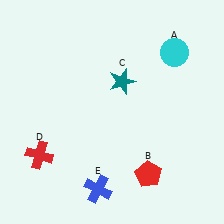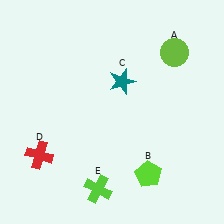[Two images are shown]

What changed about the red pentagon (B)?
In Image 1, B is red. In Image 2, it changed to lime.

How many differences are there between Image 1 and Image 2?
There are 3 differences between the two images.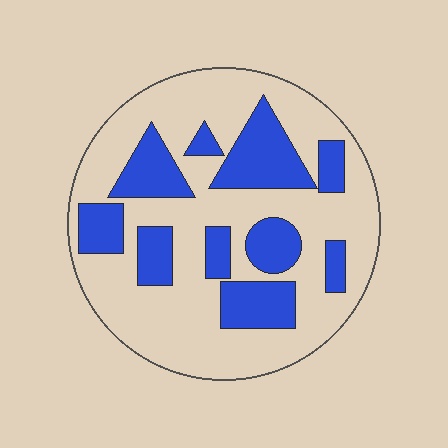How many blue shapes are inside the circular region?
10.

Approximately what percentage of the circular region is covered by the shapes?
Approximately 30%.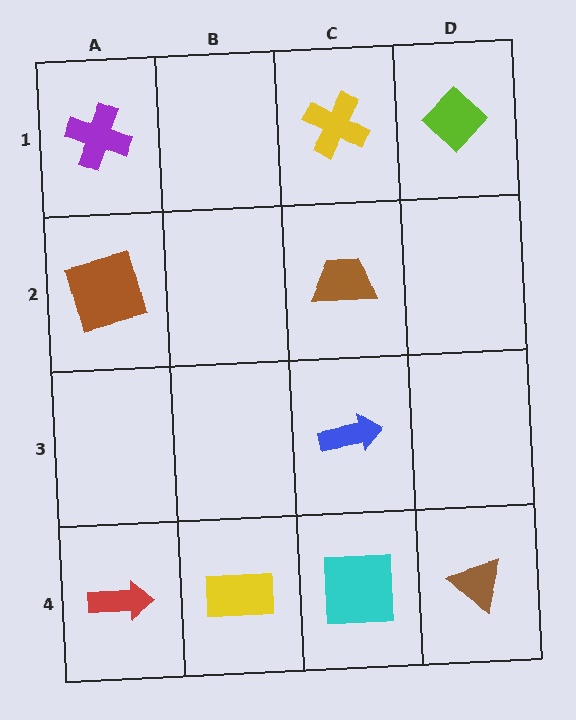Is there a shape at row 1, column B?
No, that cell is empty.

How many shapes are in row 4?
4 shapes.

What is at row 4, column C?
A cyan square.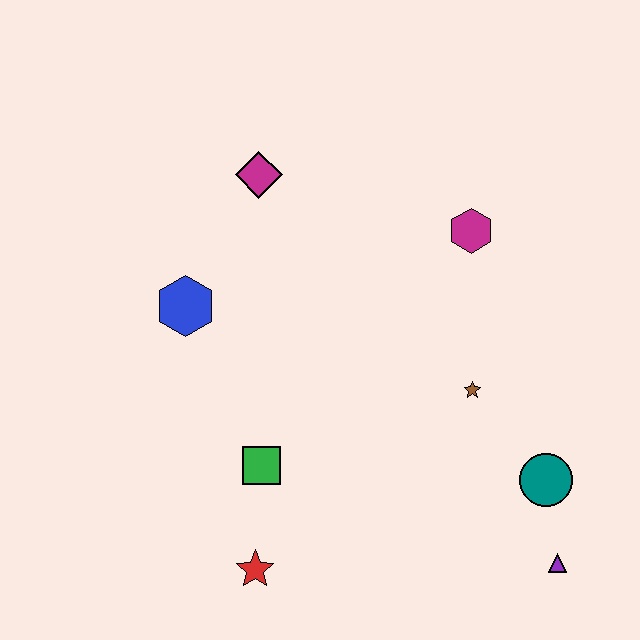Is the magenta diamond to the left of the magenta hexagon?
Yes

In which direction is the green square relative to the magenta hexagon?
The green square is below the magenta hexagon.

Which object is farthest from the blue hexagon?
The purple triangle is farthest from the blue hexagon.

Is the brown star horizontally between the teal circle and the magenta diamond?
Yes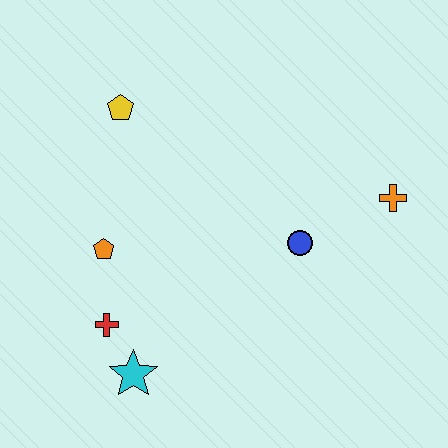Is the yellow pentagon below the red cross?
No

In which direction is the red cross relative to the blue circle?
The red cross is to the left of the blue circle.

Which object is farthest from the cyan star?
The orange cross is farthest from the cyan star.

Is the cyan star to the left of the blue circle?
Yes